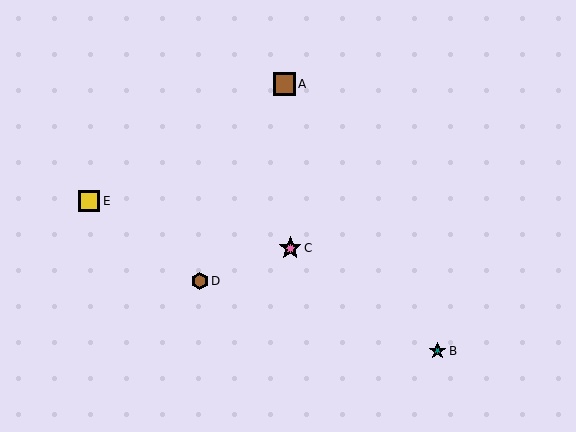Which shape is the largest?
The pink star (labeled C) is the largest.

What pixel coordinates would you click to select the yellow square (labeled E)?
Click at (89, 201) to select the yellow square E.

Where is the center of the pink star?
The center of the pink star is at (290, 248).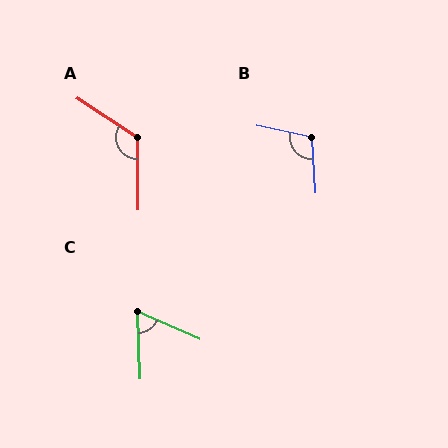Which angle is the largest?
A, at approximately 123 degrees.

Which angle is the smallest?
C, at approximately 64 degrees.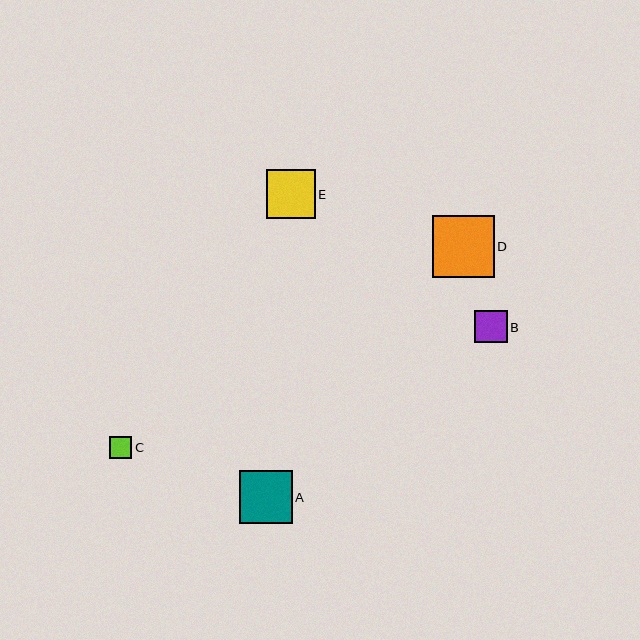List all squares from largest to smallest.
From largest to smallest: D, A, E, B, C.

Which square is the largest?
Square D is the largest with a size of approximately 61 pixels.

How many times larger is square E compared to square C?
Square E is approximately 2.2 times the size of square C.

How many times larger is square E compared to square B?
Square E is approximately 1.5 times the size of square B.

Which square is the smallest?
Square C is the smallest with a size of approximately 22 pixels.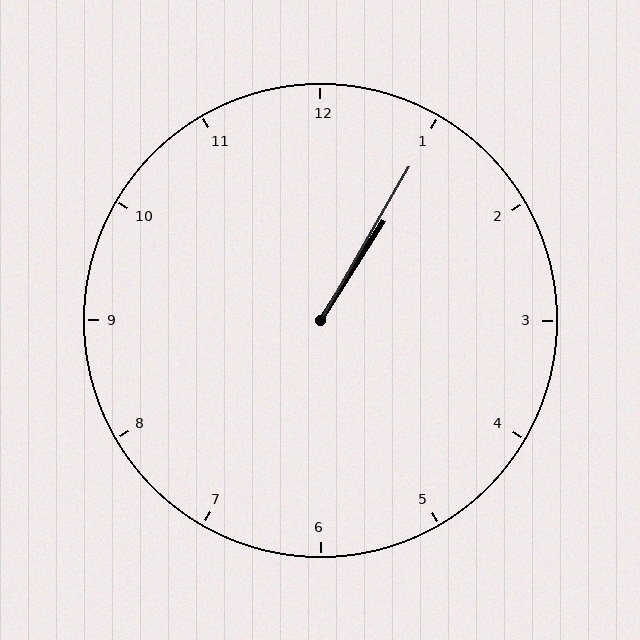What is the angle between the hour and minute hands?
Approximately 2 degrees.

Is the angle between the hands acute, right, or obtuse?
It is acute.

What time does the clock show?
1:05.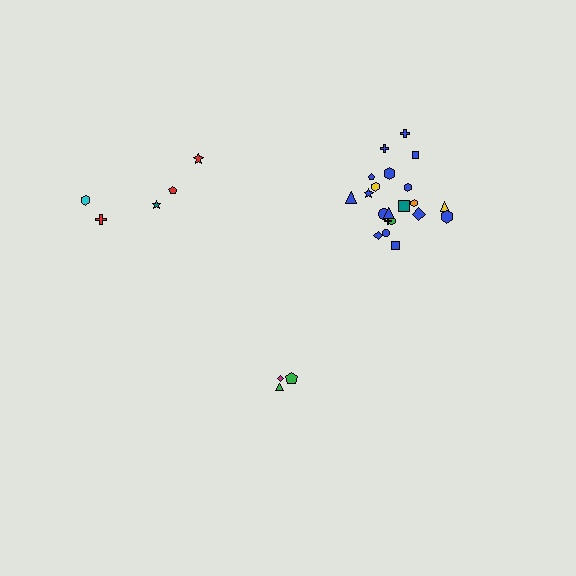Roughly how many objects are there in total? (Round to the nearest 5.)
Roughly 30 objects in total.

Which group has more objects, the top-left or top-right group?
The top-right group.